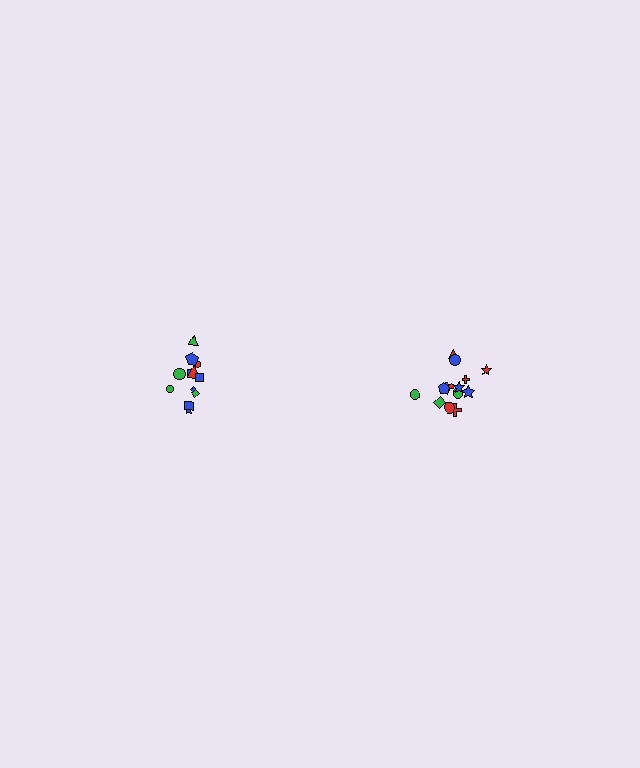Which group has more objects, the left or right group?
The right group.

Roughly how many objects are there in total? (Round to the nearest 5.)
Roughly 25 objects in total.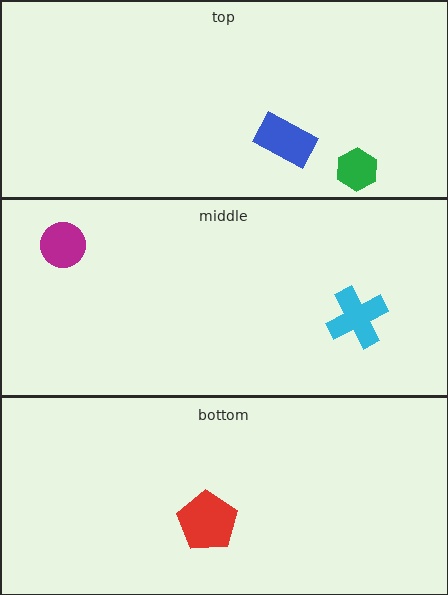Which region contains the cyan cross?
The middle region.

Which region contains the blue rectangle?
The top region.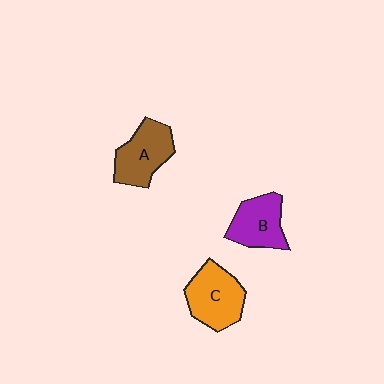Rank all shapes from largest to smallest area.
From largest to smallest: C (orange), A (brown), B (purple).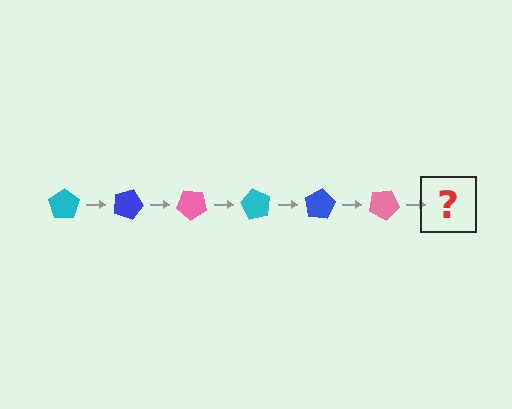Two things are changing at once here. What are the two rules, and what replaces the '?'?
The two rules are that it rotates 20 degrees each step and the color cycles through cyan, blue, and pink. The '?' should be a cyan pentagon, rotated 120 degrees from the start.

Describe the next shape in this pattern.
It should be a cyan pentagon, rotated 120 degrees from the start.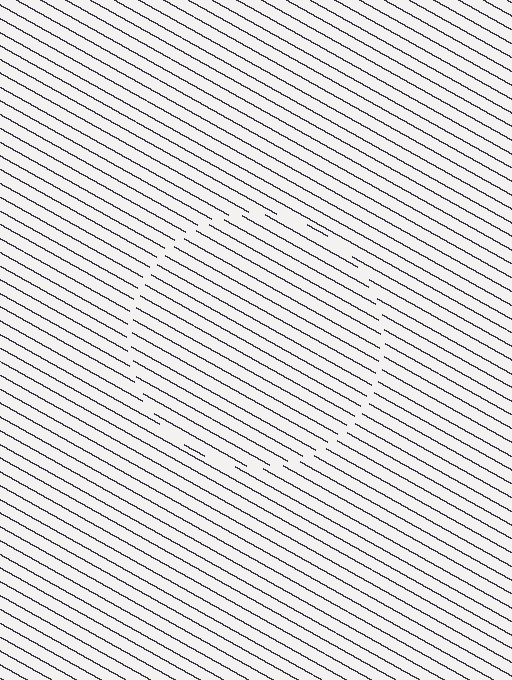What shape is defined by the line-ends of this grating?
An illusory circle. The interior of the shape contains the same grating, shifted by half a period — the contour is defined by the phase discontinuity where line-ends from the inner and outer gratings abut.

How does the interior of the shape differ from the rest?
The interior of the shape contains the same grating, shifted by half a period — the contour is defined by the phase discontinuity where line-ends from the inner and outer gratings abut.